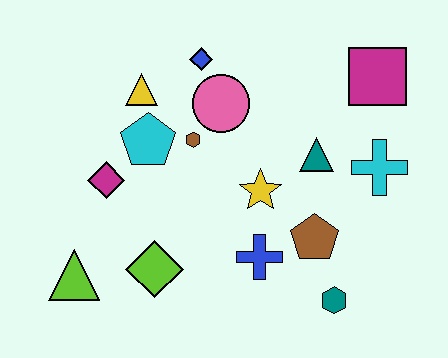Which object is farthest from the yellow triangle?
The teal hexagon is farthest from the yellow triangle.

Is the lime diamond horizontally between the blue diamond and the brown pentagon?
No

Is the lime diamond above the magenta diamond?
No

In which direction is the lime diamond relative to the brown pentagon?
The lime diamond is to the left of the brown pentagon.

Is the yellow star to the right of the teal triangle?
No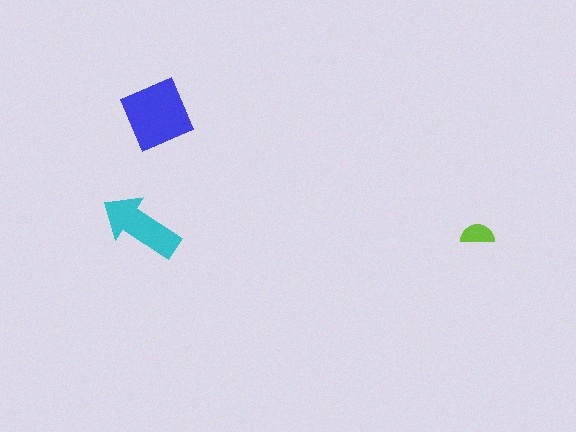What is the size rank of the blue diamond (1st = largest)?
1st.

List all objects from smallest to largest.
The lime semicircle, the cyan arrow, the blue diamond.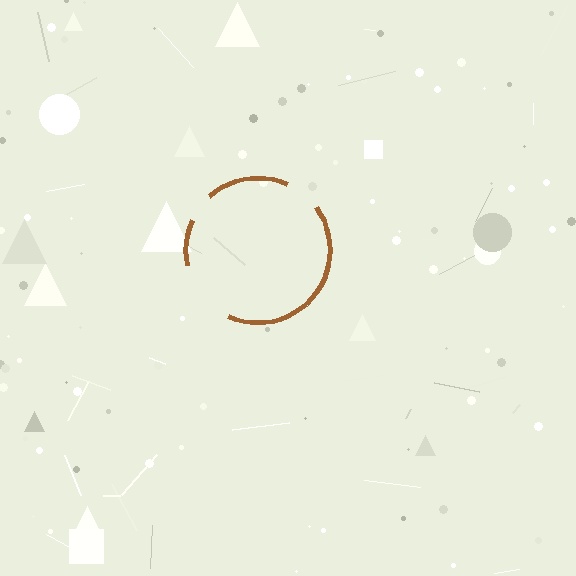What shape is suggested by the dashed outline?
The dashed outline suggests a circle.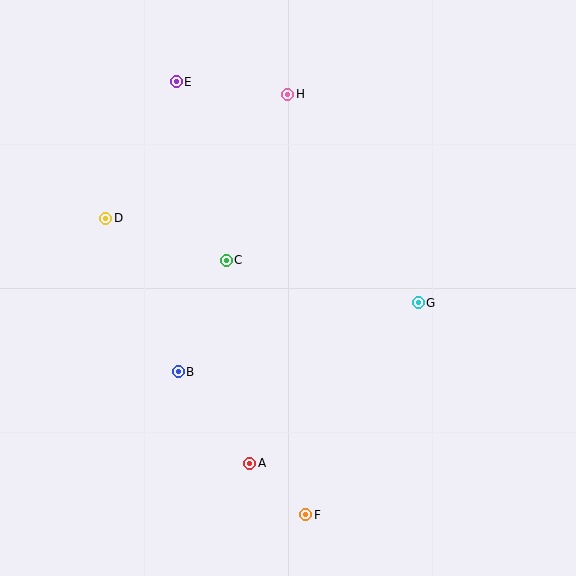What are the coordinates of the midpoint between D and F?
The midpoint between D and F is at (206, 366).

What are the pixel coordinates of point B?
Point B is at (178, 372).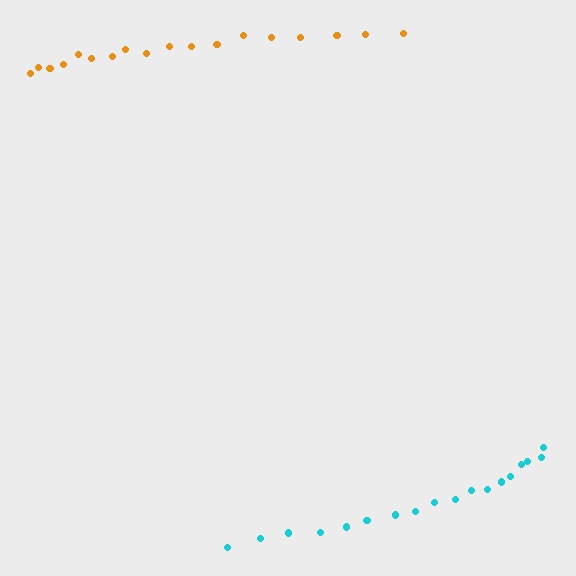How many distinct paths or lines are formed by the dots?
There are 2 distinct paths.